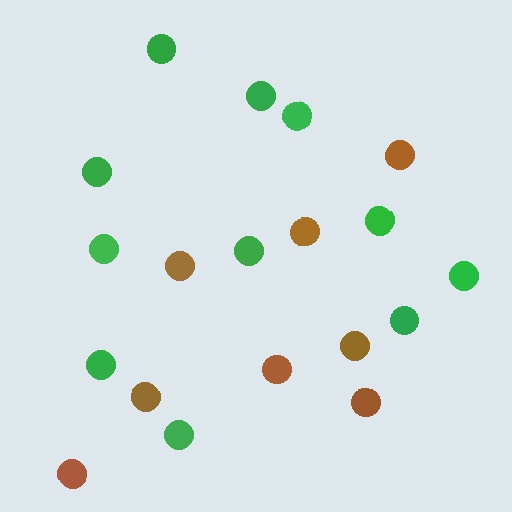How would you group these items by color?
There are 2 groups: one group of green circles (11) and one group of brown circles (8).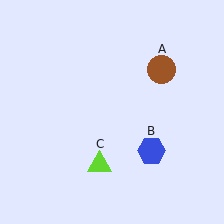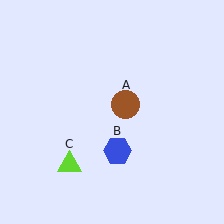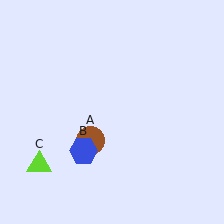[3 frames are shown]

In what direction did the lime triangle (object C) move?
The lime triangle (object C) moved left.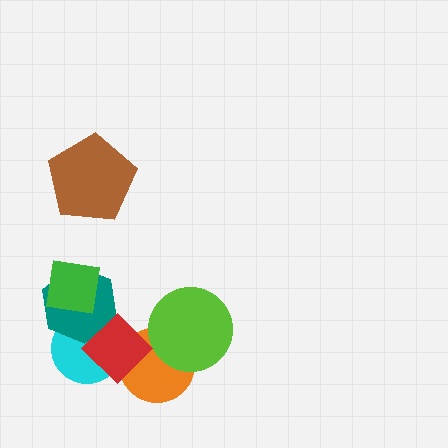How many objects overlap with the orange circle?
2 objects overlap with the orange circle.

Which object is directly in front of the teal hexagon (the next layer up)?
The green square is directly in front of the teal hexagon.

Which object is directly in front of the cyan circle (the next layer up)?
The teal hexagon is directly in front of the cyan circle.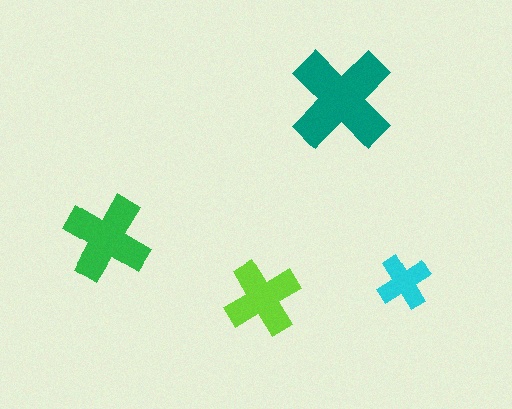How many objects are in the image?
There are 4 objects in the image.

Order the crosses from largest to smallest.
the teal one, the green one, the lime one, the cyan one.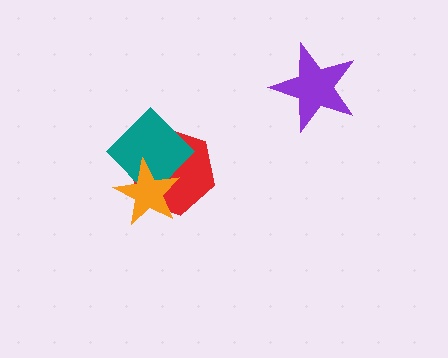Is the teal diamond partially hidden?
Yes, it is partially covered by another shape.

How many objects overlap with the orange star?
2 objects overlap with the orange star.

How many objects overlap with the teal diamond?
2 objects overlap with the teal diamond.